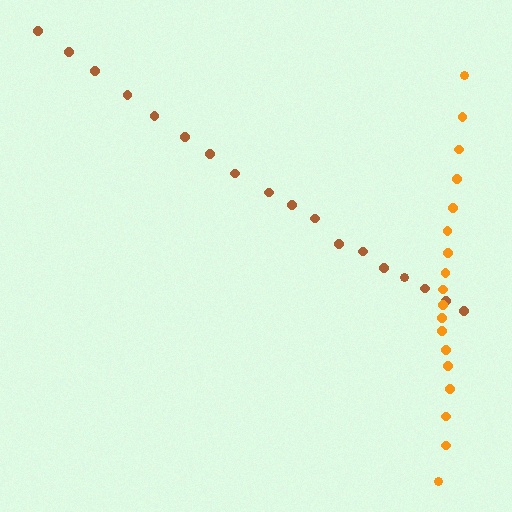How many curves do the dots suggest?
There are 2 distinct paths.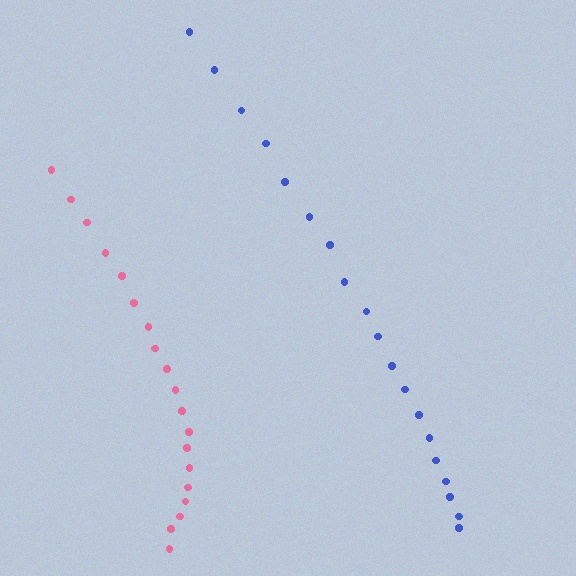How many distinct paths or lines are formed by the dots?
There are 2 distinct paths.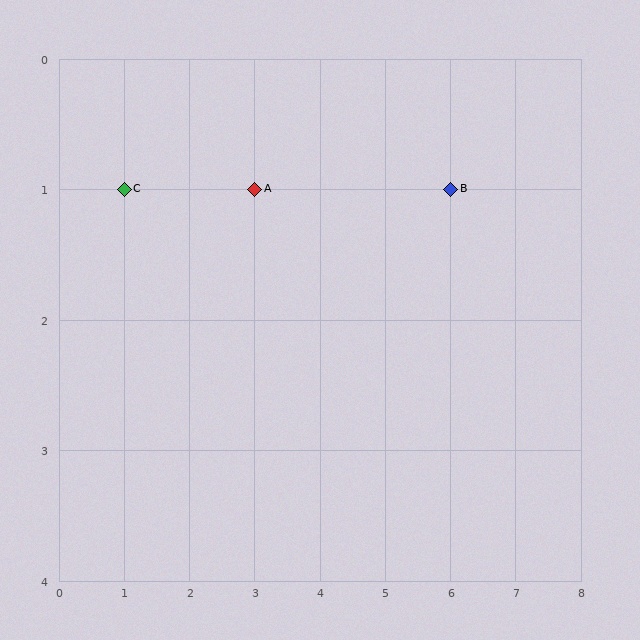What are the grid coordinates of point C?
Point C is at grid coordinates (1, 1).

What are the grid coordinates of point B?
Point B is at grid coordinates (6, 1).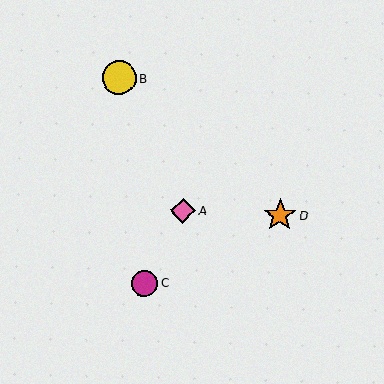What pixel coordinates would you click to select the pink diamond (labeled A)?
Click at (183, 211) to select the pink diamond A.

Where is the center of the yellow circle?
The center of the yellow circle is at (119, 78).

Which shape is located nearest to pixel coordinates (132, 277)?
The magenta circle (labeled C) at (145, 283) is nearest to that location.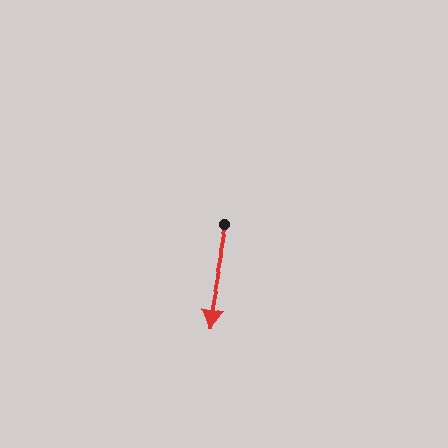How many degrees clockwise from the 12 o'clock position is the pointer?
Approximately 191 degrees.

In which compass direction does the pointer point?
South.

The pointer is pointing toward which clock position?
Roughly 6 o'clock.